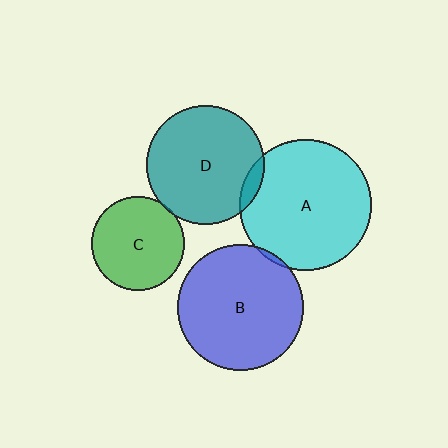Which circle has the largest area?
Circle A (cyan).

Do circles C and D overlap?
Yes.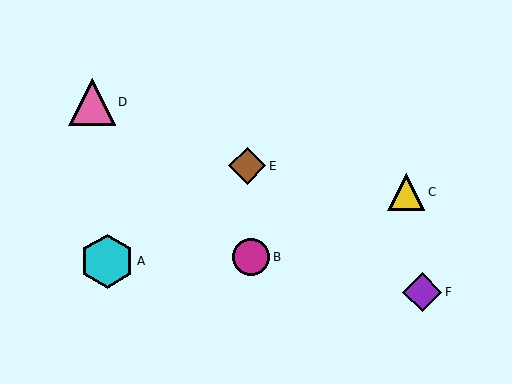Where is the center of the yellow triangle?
The center of the yellow triangle is at (406, 192).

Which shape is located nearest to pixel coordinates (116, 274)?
The cyan hexagon (labeled A) at (107, 261) is nearest to that location.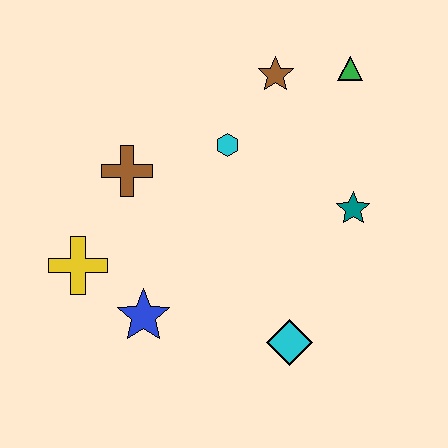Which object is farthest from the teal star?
The yellow cross is farthest from the teal star.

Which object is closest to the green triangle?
The brown star is closest to the green triangle.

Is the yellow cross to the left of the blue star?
Yes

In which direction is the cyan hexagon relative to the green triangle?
The cyan hexagon is to the left of the green triangle.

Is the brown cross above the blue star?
Yes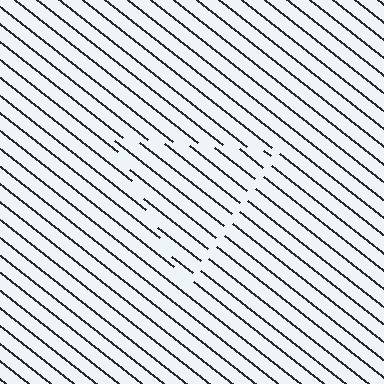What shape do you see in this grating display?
An illusory triangle. The interior of the shape contains the same grating, shifted by half a period — the contour is defined by the phase discontinuity where line-ends from the inner and outer gratings abut.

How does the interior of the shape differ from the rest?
The interior of the shape contains the same grating, shifted by half a period — the contour is defined by the phase discontinuity where line-ends from the inner and outer gratings abut.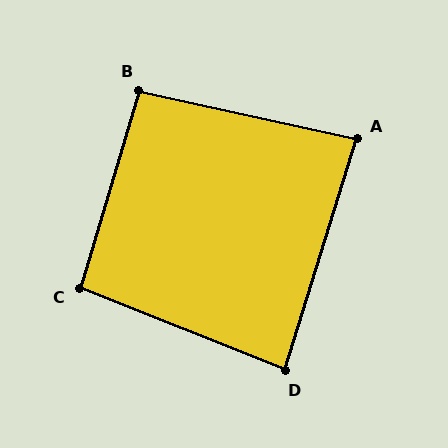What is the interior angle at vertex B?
Approximately 94 degrees (approximately right).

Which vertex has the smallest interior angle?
A, at approximately 85 degrees.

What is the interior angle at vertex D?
Approximately 86 degrees (approximately right).